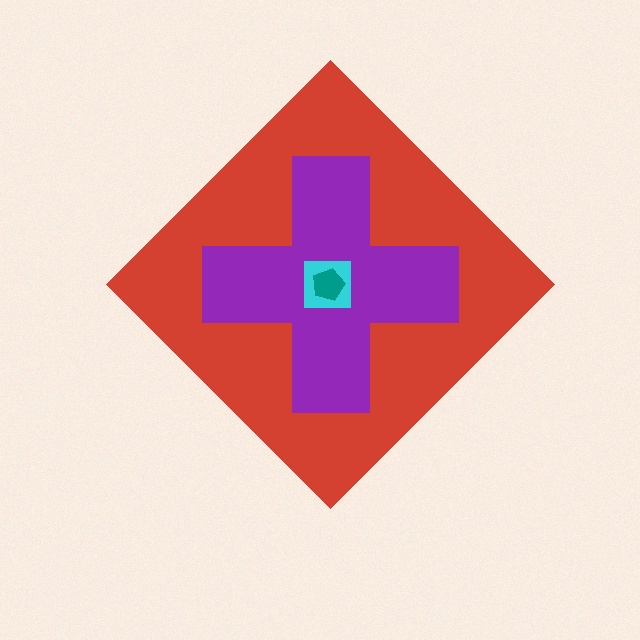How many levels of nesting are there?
4.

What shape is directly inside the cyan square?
The teal pentagon.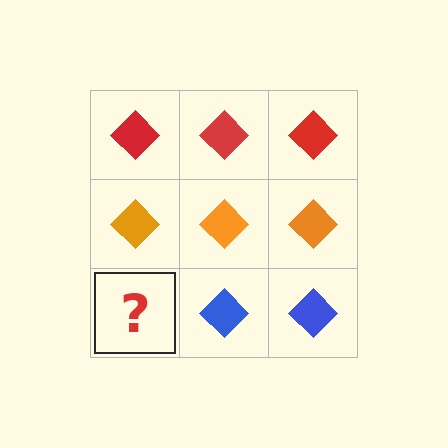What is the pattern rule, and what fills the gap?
The rule is that each row has a consistent color. The gap should be filled with a blue diamond.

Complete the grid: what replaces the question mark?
The question mark should be replaced with a blue diamond.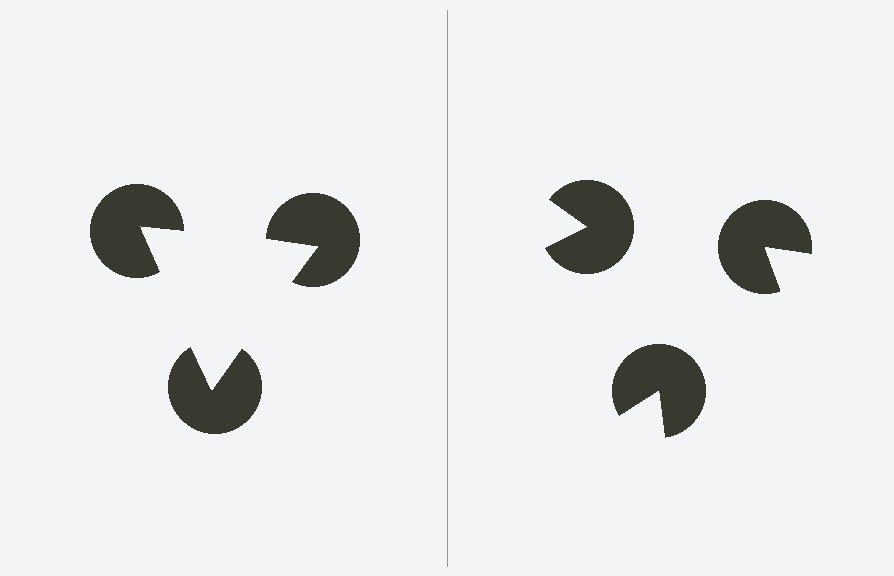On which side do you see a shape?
An illusory triangle appears on the left side. On the right side the wedge cuts are rotated, so no coherent shape forms.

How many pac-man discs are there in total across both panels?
6 — 3 on each side.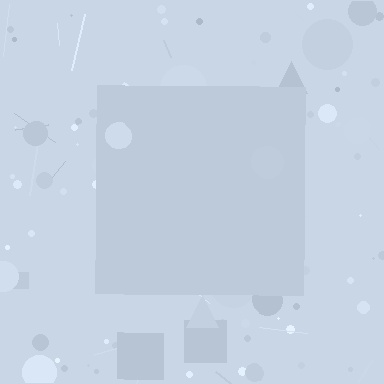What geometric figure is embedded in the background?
A square is embedded in the background.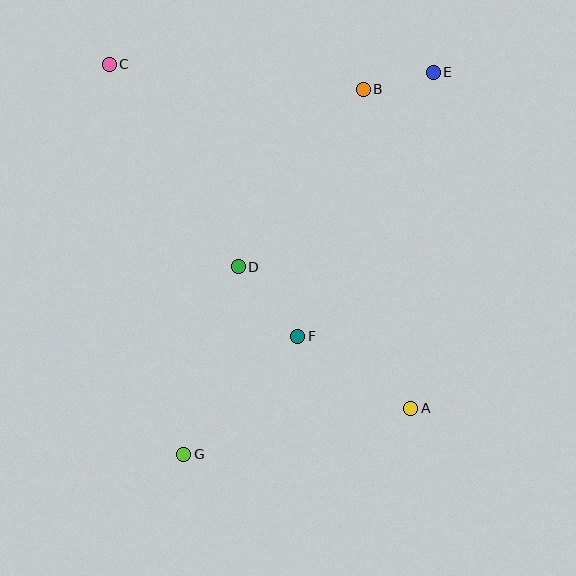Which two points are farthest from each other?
Points A and C are farthest from each other.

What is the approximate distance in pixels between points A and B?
The distance between A and B is approximately 322 pixels.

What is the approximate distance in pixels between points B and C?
The distance between B and C is approximately 255 pixels.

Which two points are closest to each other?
Points B and E are closest to each other.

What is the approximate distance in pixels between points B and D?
The distance between B and D is approximately 217 pixels.